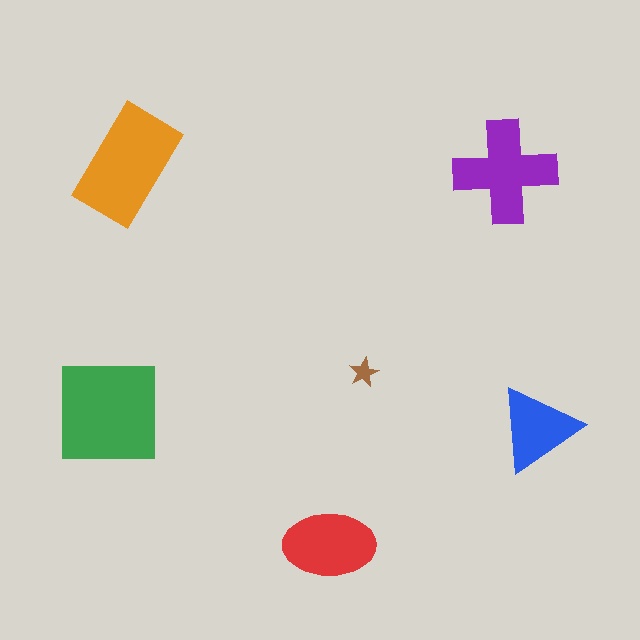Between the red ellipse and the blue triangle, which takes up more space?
The red ellipse.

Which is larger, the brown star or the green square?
The green square.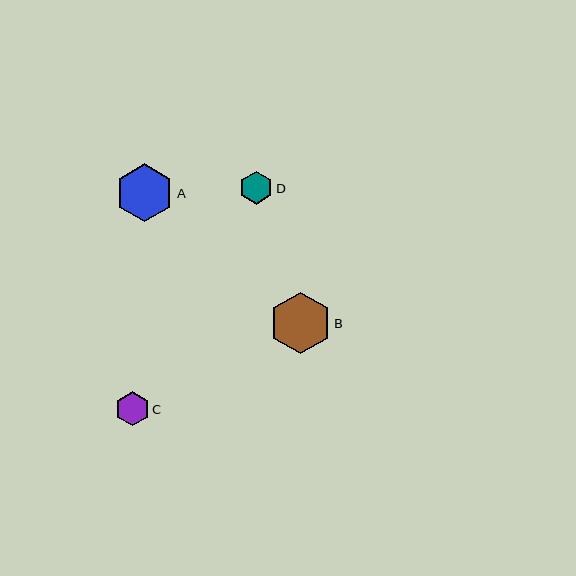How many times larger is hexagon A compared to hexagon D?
Hexagon A is approximately 1.7 times the size of hexagon D.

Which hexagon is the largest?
Hexagon B is the largest with a size of approximately 62 pixels.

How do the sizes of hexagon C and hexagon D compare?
Hexagon C and hexagon D are approximately the same size.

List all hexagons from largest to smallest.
From largest to smallest: B, A, C, D.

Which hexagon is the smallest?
Hexagon D is the smallest with a size of approximately 33 pixels.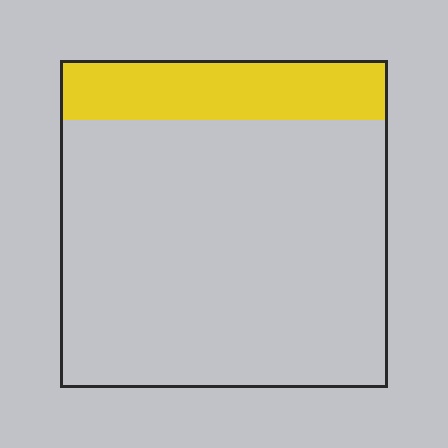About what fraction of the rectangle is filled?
About one sixth (1/6).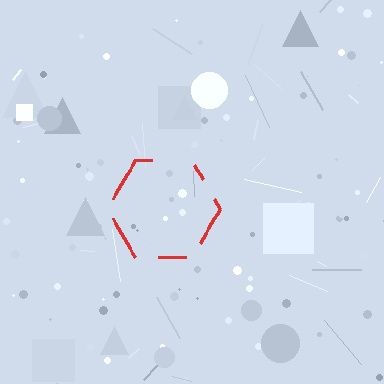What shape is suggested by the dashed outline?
The dashed outline suggests a hexagon.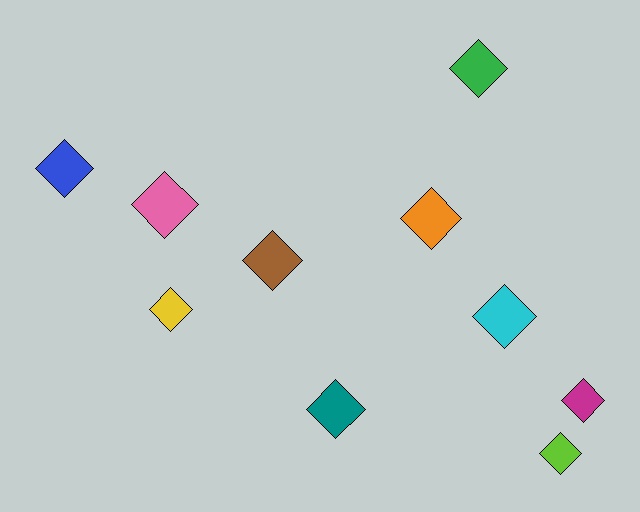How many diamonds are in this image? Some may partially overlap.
There are 10 diamonds.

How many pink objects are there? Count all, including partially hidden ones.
There is 1 pink object.